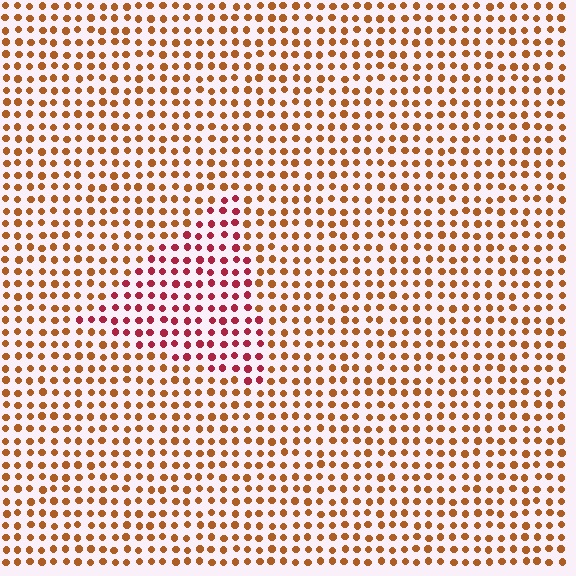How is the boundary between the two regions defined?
The boundary is defined purely by a slight shift in hue (about 40 degrees). Spacing, size, and orientation are identical on both sides.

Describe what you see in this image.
The image is filled with small brown elements in a uniform arrangement. A triangle-shaped region is visible where the elements are tinted to a slightly different hue, forming a subtle color boundary.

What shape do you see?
I see a triangle.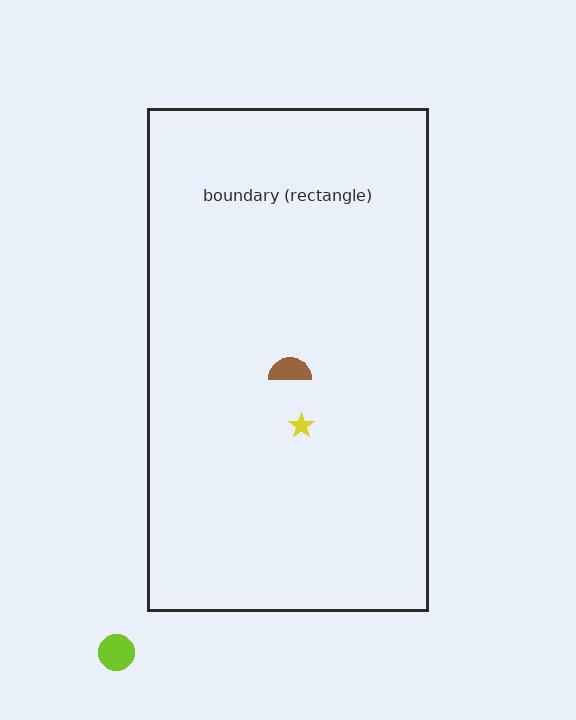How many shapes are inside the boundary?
2 inside, 1 outside.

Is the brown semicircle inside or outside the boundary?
Inside.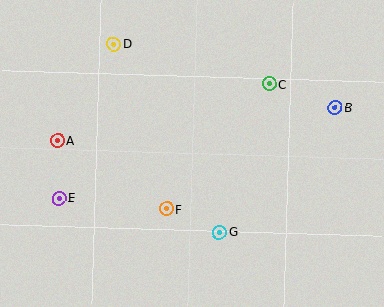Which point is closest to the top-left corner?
Point D is closest to the top-left corner.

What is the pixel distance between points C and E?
The distance between C and E is 240 pixels.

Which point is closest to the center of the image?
Point F at (166, 209) is closest to the center.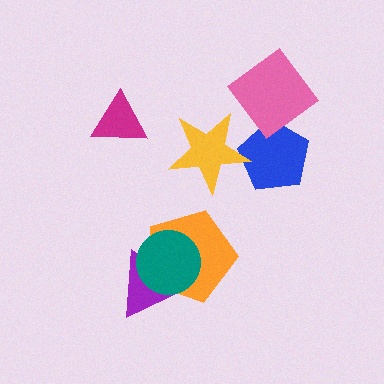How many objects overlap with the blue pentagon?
2 objects overlap with the blue pentagon.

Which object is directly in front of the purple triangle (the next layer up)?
The orange pentagon is directly in front of the purple triangle.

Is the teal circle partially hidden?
No, no other shape covers it.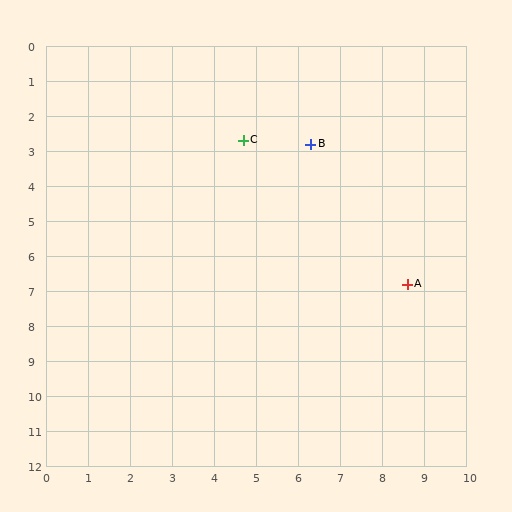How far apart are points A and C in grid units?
Points A and C are about 5.7 grid units apart.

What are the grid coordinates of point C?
Point C is at approximately (4.7, 2.7).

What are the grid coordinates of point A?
Point A is at approximately (8.6, 6.8).